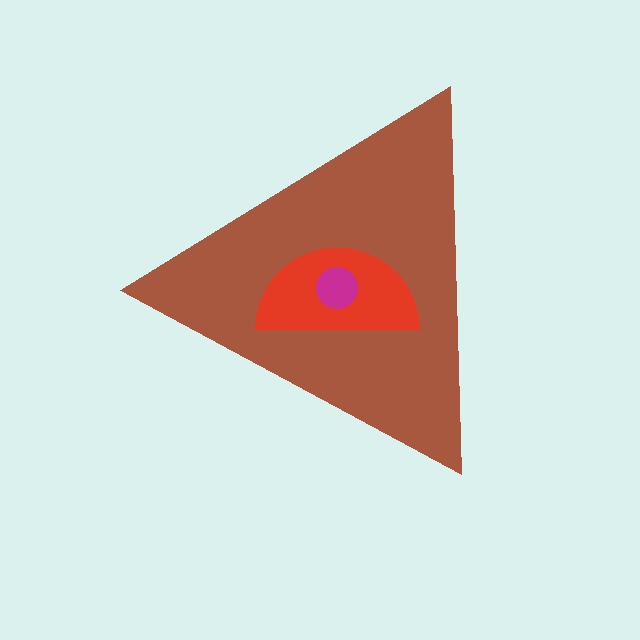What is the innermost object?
The magenta circle.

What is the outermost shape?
The brown triangle.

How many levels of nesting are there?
3.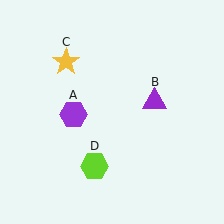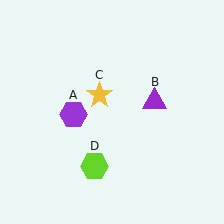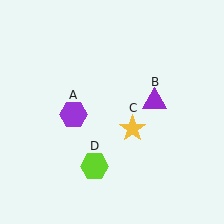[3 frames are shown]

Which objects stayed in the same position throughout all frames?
Purple hexagon (object A) and purple triangle (object B) and lime hexagon (object D) remained stationary.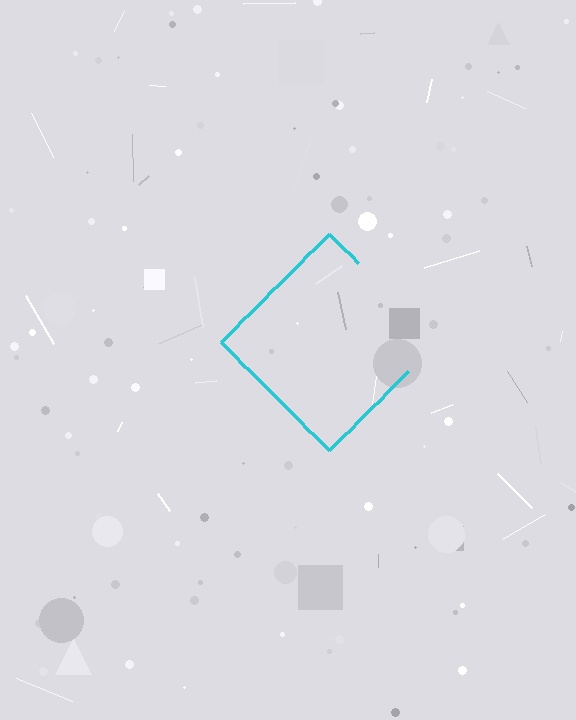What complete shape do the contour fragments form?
The contour fragments form a diamond.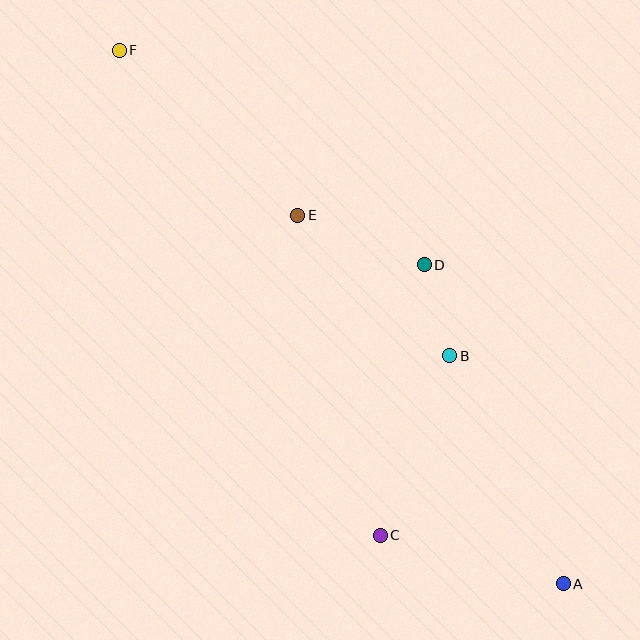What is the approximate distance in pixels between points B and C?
The distance between B and C is approximately 192 pixels.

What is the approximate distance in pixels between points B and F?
The distance between B and F is approximately 450 pixels.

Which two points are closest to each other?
Points B and D are closest to each other.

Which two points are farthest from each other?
Points A and F are farthest from each other.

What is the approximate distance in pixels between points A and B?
The distance between A and B is approximately 255 pixels.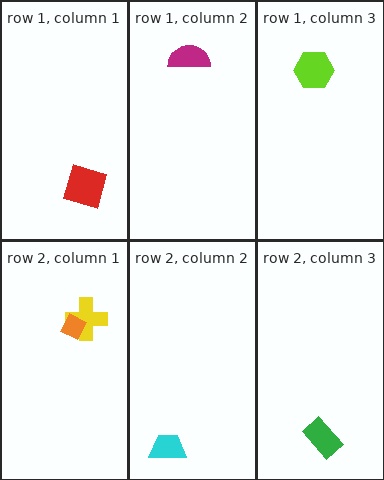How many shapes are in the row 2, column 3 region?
1.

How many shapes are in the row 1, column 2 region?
1.